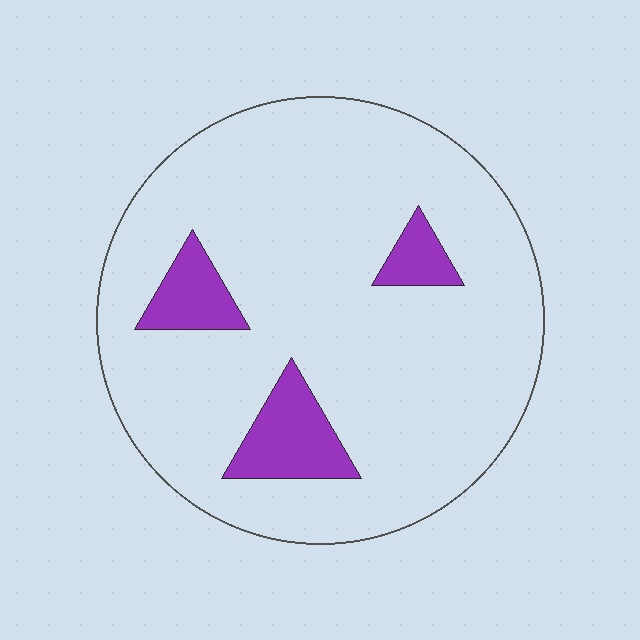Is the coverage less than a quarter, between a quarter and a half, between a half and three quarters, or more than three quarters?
Less than a quarter.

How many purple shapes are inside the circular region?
3.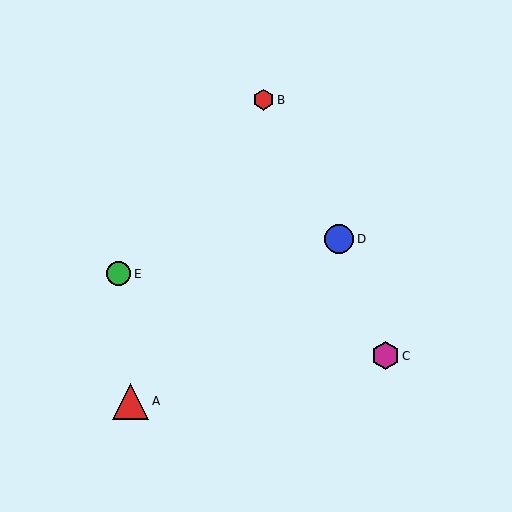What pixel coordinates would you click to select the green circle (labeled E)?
Click at (119, 274) to select the green circle E.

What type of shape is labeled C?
Shape C is a magenta hexagon.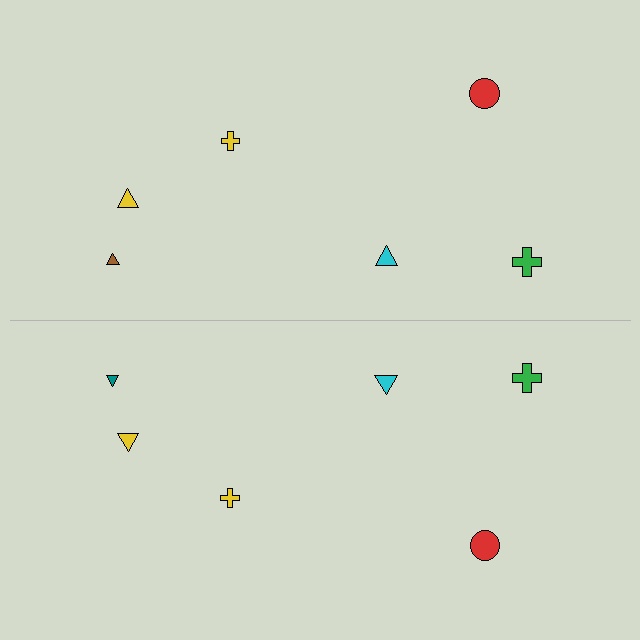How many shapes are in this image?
There are 12 shapes in this image.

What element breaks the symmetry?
The teal triangle on the bottom side breaks the symmetry — its mirror counterpart is brown.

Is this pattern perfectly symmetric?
No, the pattern is not perfectly symmetric. The teal triangle on the bottom side breaks the symmetry — its mirror counterpart is brown.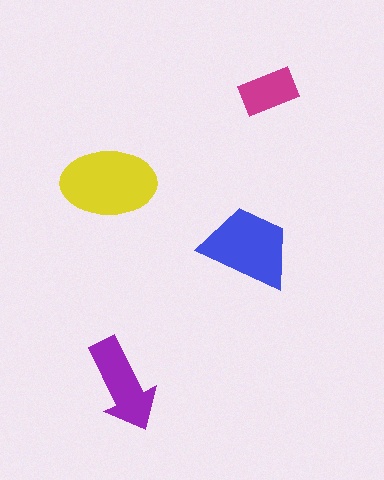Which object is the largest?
The yellow ellipse.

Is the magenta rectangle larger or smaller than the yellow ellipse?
Smaller.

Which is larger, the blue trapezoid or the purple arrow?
The blue trapezoid.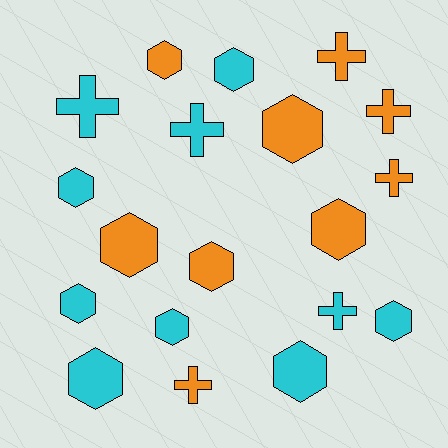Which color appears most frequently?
Cyan, with 10 objects.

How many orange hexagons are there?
There are 5 orange hexagons.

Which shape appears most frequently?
Hexagon, with 12 objects.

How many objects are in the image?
There are 19 objects.